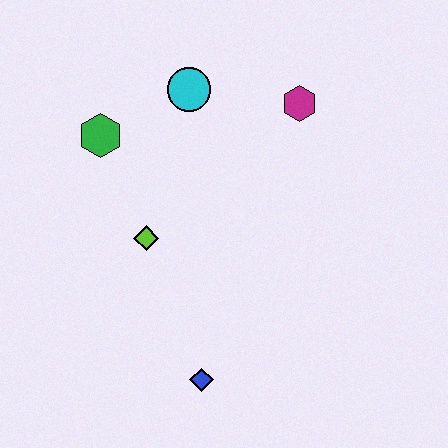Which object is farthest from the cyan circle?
The blue diamond is farthest from the cyan circle.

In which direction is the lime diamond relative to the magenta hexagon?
The lime diamond is to the left of the magenta hexagon.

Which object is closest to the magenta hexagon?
The cyan circle is closest to the magenta hexagon.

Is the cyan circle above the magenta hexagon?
Yes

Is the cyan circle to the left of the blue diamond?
Yes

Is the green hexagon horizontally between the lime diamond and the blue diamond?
No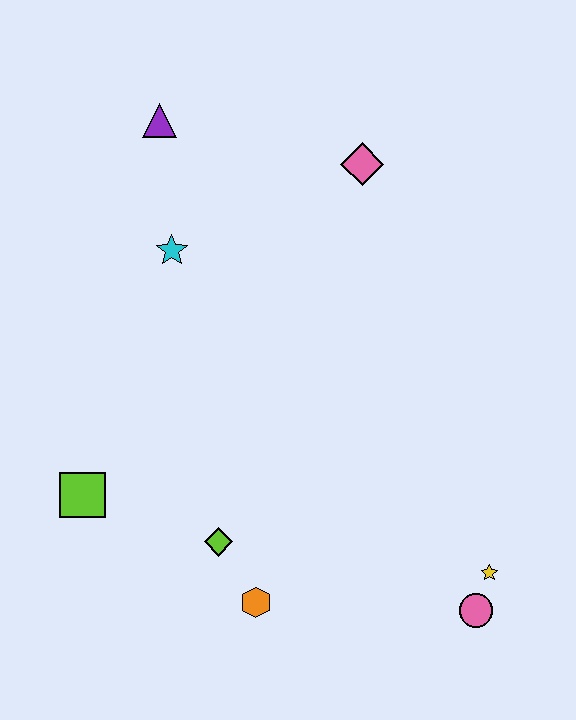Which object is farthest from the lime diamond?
The purple triangle is farthest from the lime diamond.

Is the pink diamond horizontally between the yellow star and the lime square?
Yes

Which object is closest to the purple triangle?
The cyan star is closest to the purple triangle.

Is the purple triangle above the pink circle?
Yes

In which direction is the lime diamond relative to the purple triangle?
The lime diamond is below the purple triangle.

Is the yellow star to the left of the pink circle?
No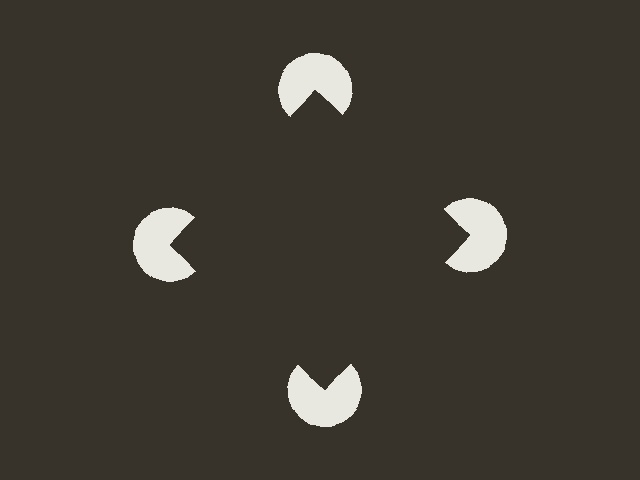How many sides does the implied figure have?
4 sides.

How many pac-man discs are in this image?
There are 4 — one at each vertex of the illusory square.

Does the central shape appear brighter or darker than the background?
It typically appears slightly darker than the background, even though no actual brightness change is drawn.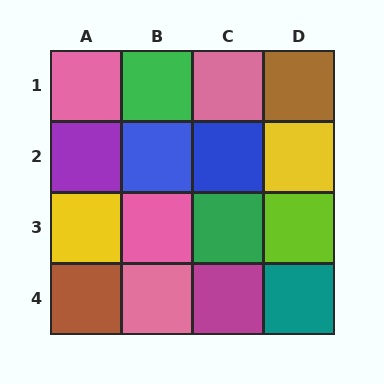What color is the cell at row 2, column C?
Blue.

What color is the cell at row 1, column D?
Brown.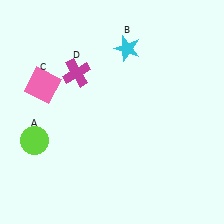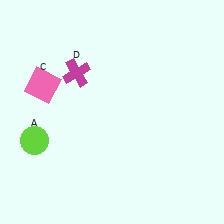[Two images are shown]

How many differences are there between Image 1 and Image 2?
There is 1 difference between the two images.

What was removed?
The cyan star (B) was removed in Image 2.